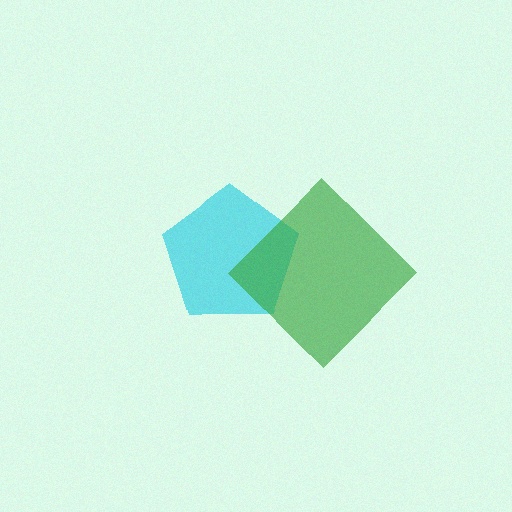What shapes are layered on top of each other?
The layered shapes are: a cyan pentagon, a green diamond.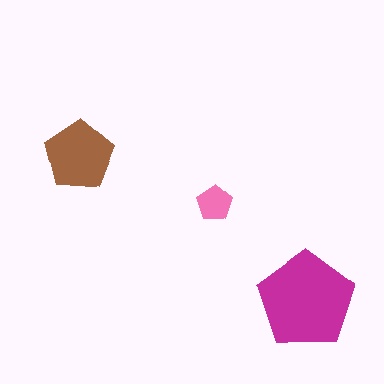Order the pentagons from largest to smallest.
the magenta one, the brown one, the pink one.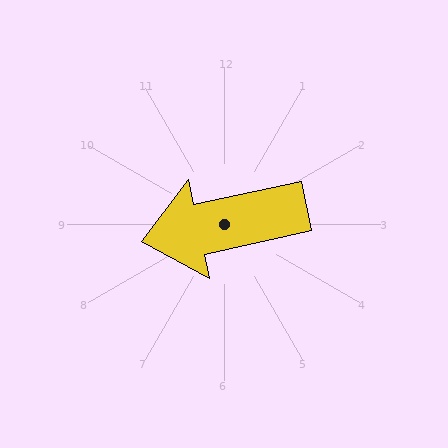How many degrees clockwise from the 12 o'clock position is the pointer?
Approximately 258 degrees.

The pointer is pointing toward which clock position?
Roughly 9 o'clock.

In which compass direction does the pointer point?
West.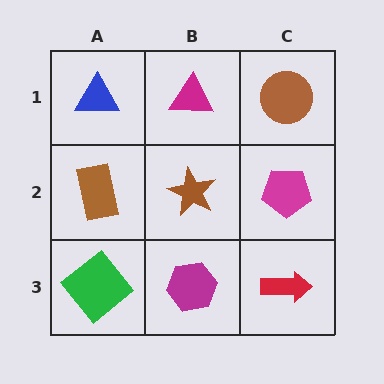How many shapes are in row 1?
3 shapes.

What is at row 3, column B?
A magenta hexagon.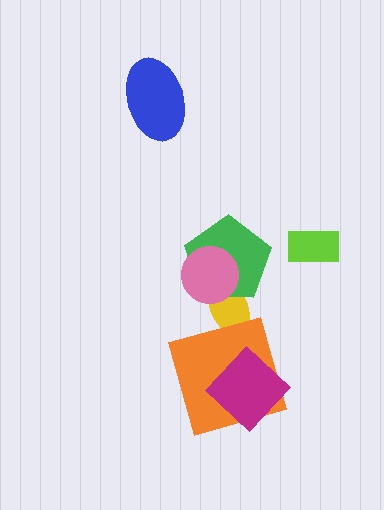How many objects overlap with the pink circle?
2 objects overlap with the pink circle.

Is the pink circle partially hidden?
No, no other shape covers it.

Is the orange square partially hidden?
Yes, it is partially covered by another shape.